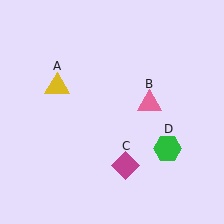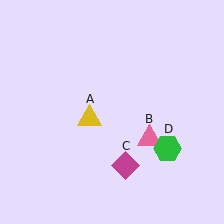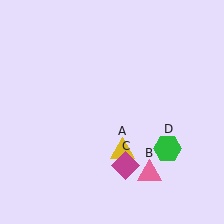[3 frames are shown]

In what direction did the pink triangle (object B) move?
The pink triangle (object B) moved down.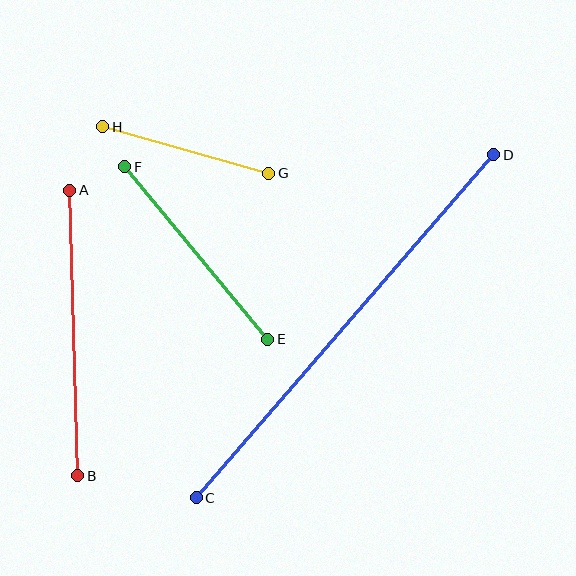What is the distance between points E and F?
The distance is approximately 224 pixels.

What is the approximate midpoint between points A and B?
The midpoint is at approximately (74, 333) pixels.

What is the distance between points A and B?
The distance is approximately 286 pixels.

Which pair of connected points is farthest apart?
Points C and D are farthest apart.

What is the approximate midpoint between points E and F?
The midpoint is at approximately (196, 253) pixels.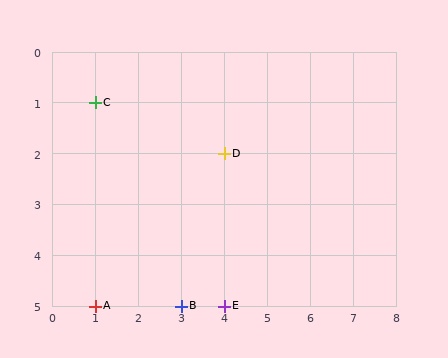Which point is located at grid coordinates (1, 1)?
Point C is at (1, 1).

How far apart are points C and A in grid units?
Points C and A are 4 rows apart.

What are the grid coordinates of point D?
Point D is at grid coordinates (4, 2).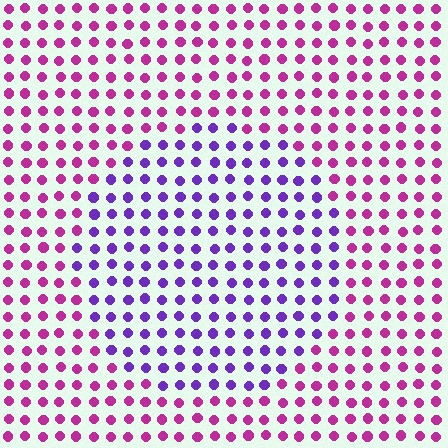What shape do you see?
I see a circle.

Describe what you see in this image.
The image is filled with small magenta elements in a uniform arrangement. A circle-shaped region is visible where the elements are tinted to a slightly different hue, forming a subtle color boundary.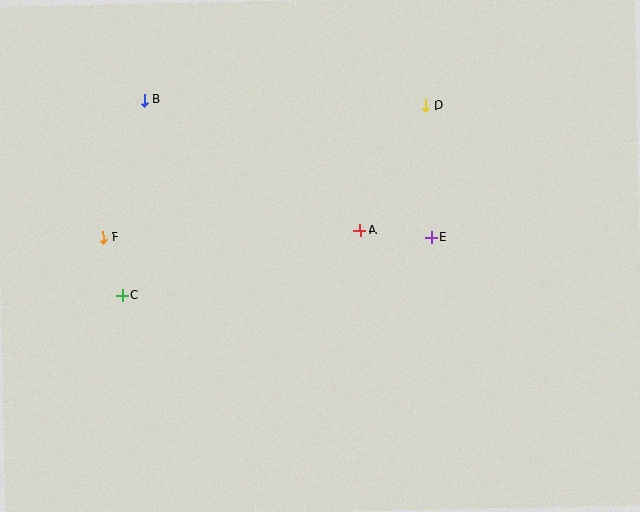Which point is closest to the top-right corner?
Point D is closest to the top-right corner.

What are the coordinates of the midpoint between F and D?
The midpoint between F and D is at (264, 171).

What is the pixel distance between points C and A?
The distance between C and A is 247 pixels.